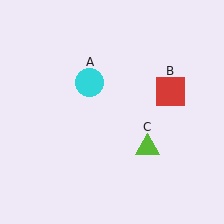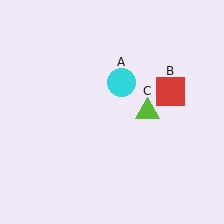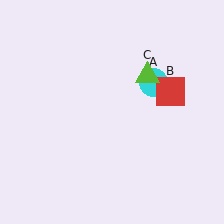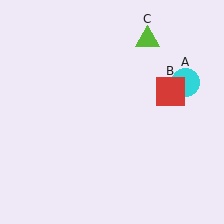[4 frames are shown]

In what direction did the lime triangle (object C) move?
The lime triangle (object C) moved up.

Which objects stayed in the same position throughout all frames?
Red square (object B) remained stationary.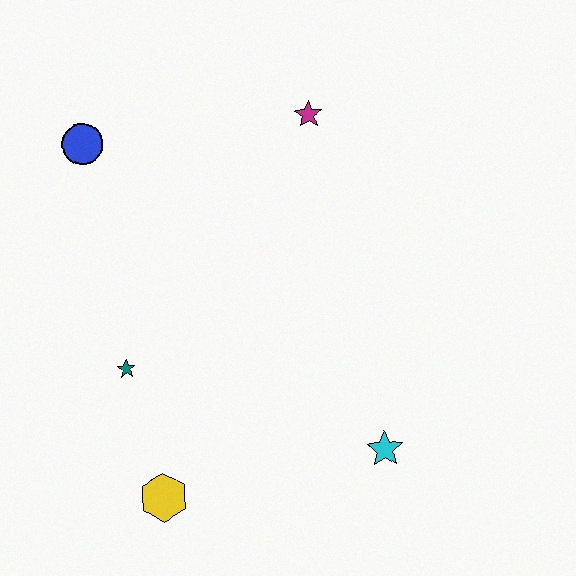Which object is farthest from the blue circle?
The cyan star is farthest from the blue circle.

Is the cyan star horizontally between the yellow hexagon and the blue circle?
No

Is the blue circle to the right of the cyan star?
No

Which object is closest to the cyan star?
The yellow hexagon is closest to the cyan star.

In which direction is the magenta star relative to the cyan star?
The magenta star is above the cyan star.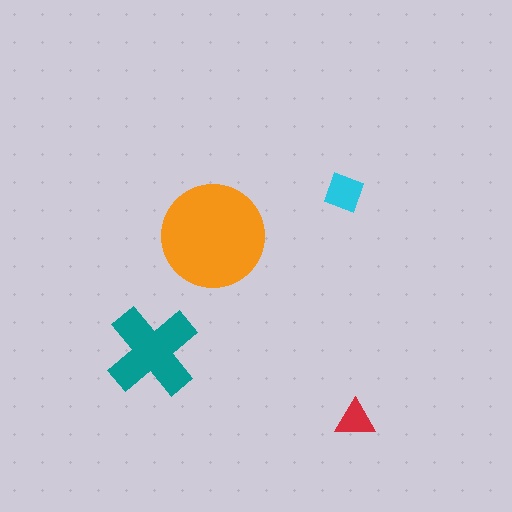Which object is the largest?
The orange circle.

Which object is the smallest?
The red triangle.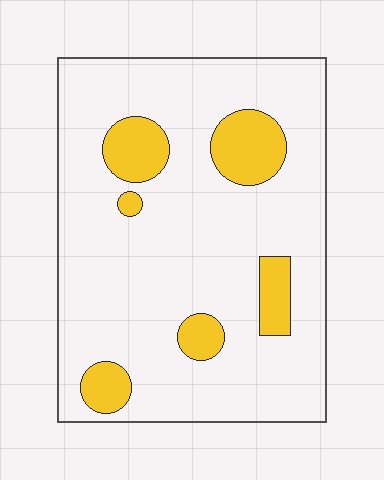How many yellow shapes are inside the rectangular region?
6.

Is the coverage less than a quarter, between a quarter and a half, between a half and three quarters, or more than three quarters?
Less than a quarter.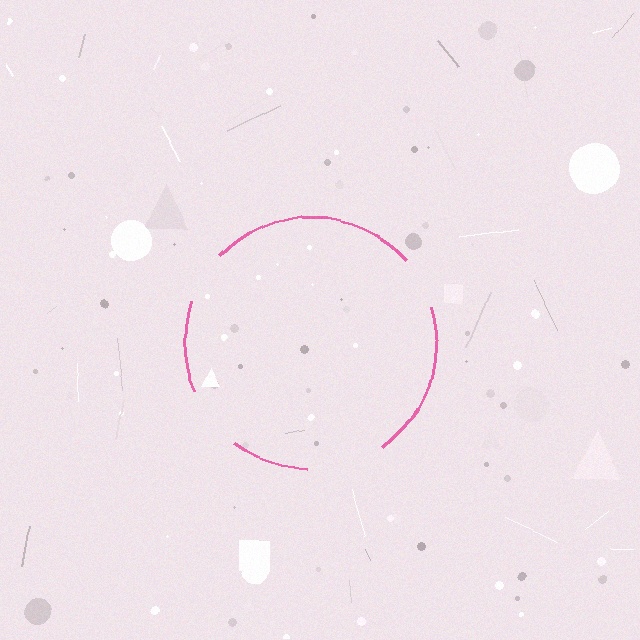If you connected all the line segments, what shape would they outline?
They would outline a circle.